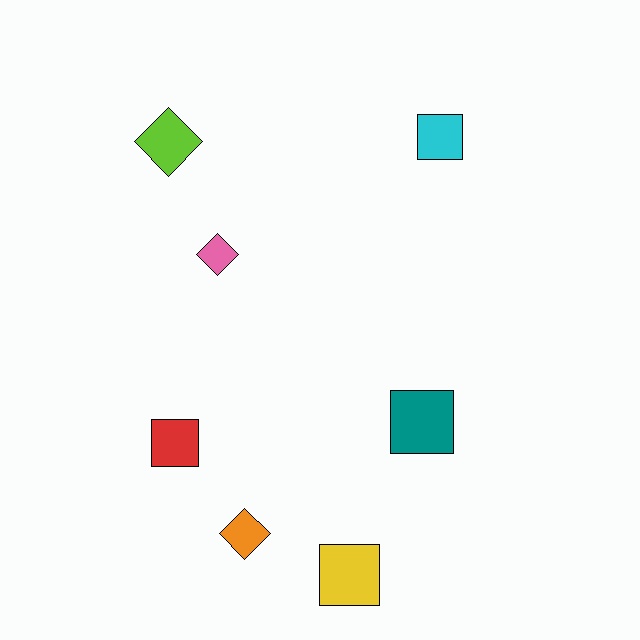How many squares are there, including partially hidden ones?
There are 4 squares.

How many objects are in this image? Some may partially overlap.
There are 7 objects.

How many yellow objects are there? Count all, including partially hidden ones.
There is 1 yellow object.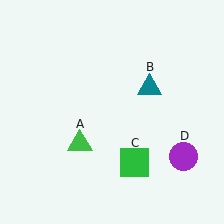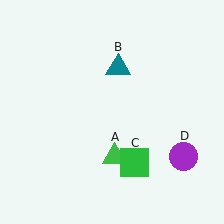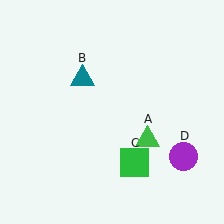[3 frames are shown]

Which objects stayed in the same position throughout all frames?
Green square (object C) and purple circle (object D) remained stationary.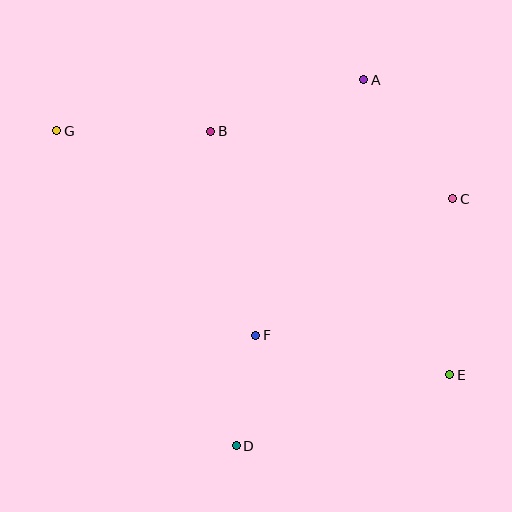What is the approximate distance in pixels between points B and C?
The distance between B and C is approximately 251 pixels.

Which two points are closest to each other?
Points D and F are closest to each other.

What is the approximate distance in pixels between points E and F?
The distance between E and F is approximately 198 pixels.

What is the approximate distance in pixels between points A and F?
The distance between A and F is approximately 277 pixels.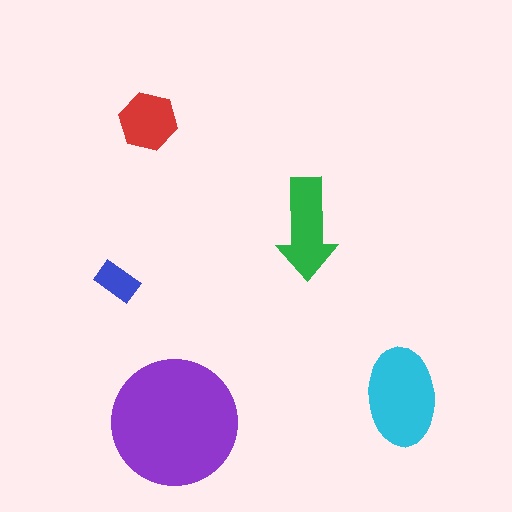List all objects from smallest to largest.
The blue rectangle, the red hexagon, the green arrow, the cyan ellipse, the purple circle.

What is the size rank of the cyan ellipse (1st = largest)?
2nd.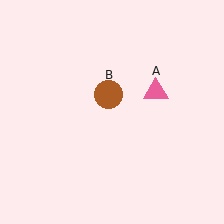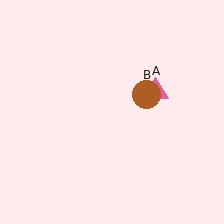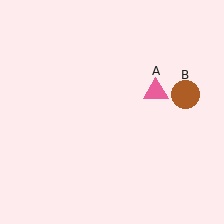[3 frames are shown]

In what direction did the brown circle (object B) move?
The brown circle (object B) moved right.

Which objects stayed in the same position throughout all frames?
Pink triangle (object A) remained stationary.